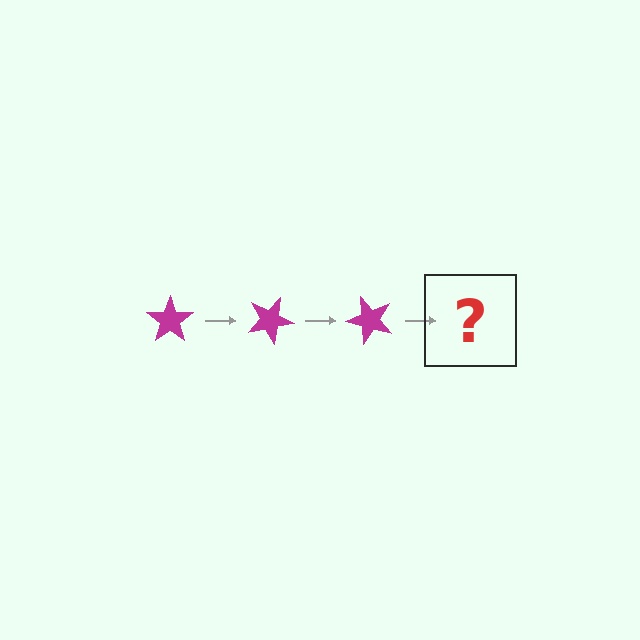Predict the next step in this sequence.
The next step is a magenta star rotated 75 degrees.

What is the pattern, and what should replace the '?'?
The pattern is that the star rotates 25 degrees each step. The '?' should be a magenta star rotated 75 degrees.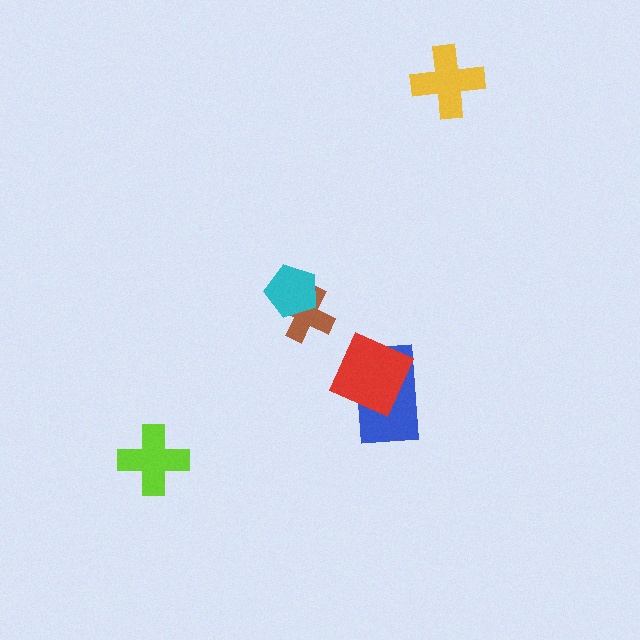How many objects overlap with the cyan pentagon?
1 object overlaps with the cyan pentagon.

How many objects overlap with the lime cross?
0 objects overlap with the lime cross.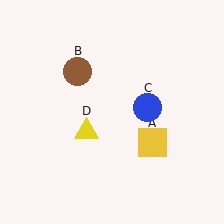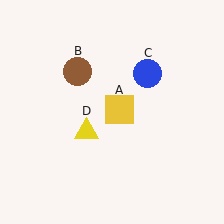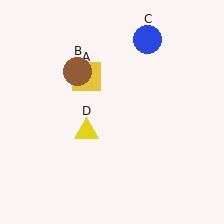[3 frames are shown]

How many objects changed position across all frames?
2 objects changed position: yellow square (object A), blue circle (object C).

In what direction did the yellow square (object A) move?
The yellow square (object A) moved up and to the left.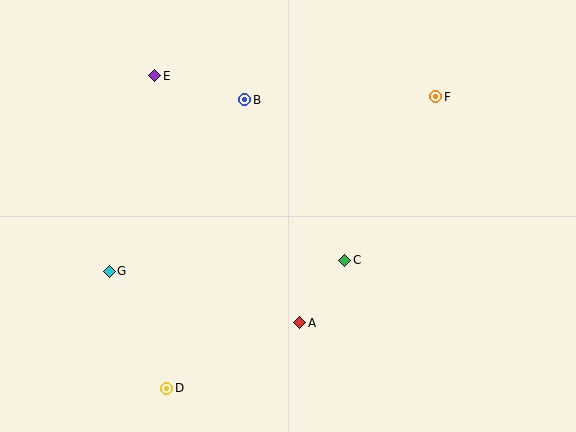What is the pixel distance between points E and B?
The distance between E and B is 93 pixels.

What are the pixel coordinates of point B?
Point B is at (245, 100).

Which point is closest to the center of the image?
Point C at (345, 260) is closest to the center.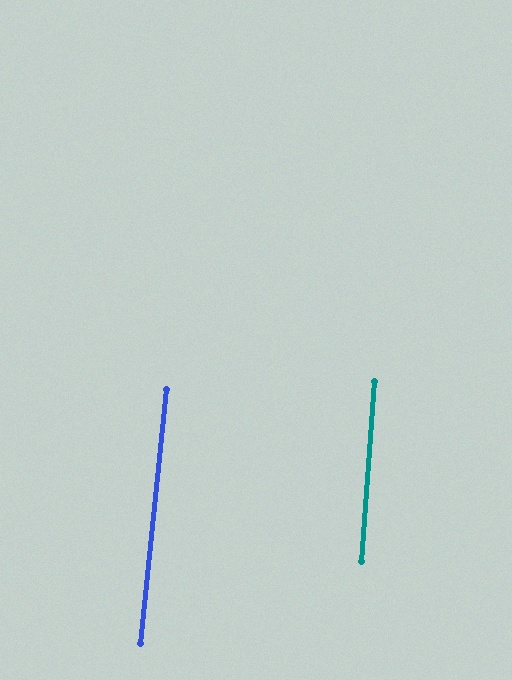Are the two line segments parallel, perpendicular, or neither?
Parallel — their directions differ by only 1.4°.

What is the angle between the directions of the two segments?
Approximately 1 degree.